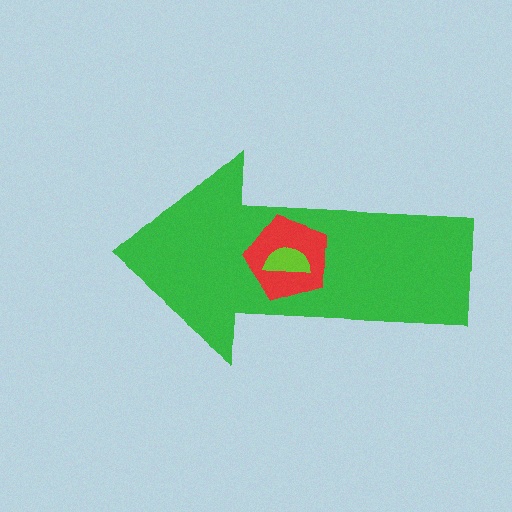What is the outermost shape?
The green arrow.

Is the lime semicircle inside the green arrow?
Yes.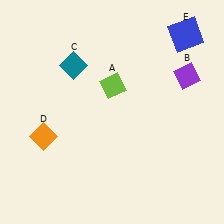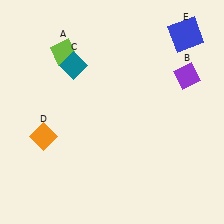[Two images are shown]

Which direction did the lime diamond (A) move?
The lime diamond (A) moved left.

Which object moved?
The lime diamond (A) moved left.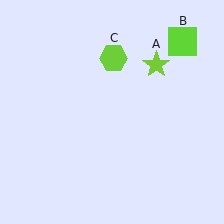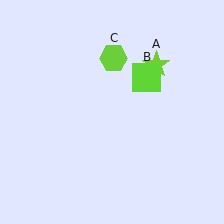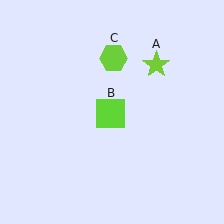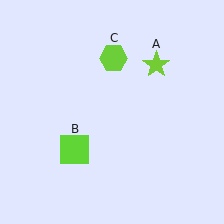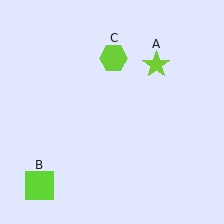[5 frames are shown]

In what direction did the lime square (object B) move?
The lime square (object B) moved down and to the left.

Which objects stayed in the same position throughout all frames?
Lime star (object A) and lime hexagon (object C) remained stationary.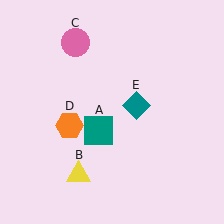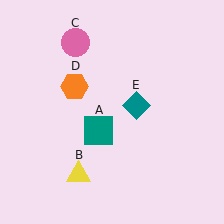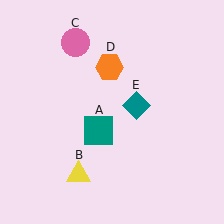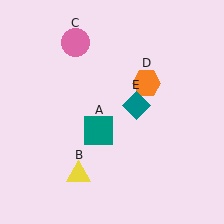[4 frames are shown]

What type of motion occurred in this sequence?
The orange hexagon (object D) rotated clockwise around the center of the scene.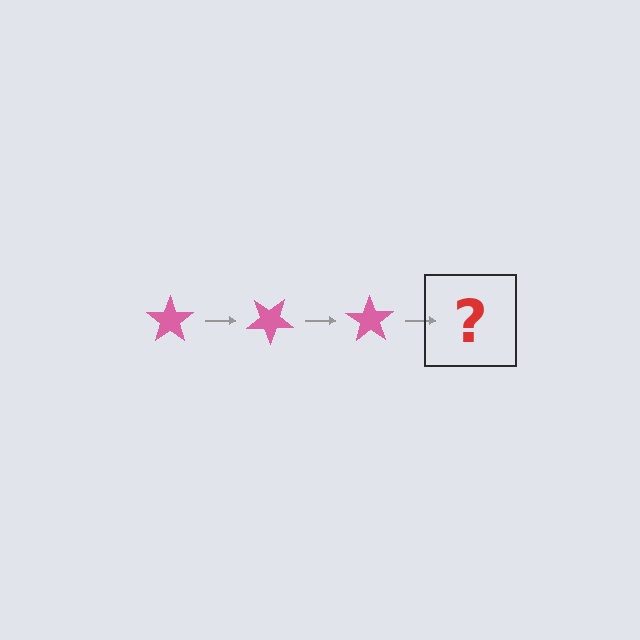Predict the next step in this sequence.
The next step is a pink star rotated 105 degrees.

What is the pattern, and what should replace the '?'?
The pattern is that the star rotates 35 degrees each step. The '?' should be a pink star rotated 105 degrees.